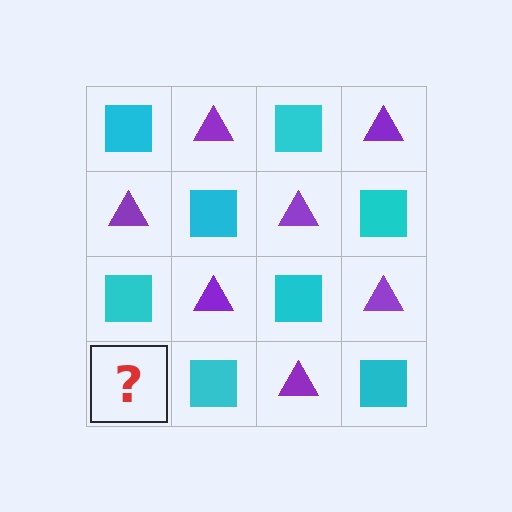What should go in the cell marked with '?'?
The missing cell should contain a purple triangle.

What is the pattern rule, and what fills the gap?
The rule is that it alternates cyan square and purple triangle in a checkerboard pattern. The gap should be filled with a purple triangle.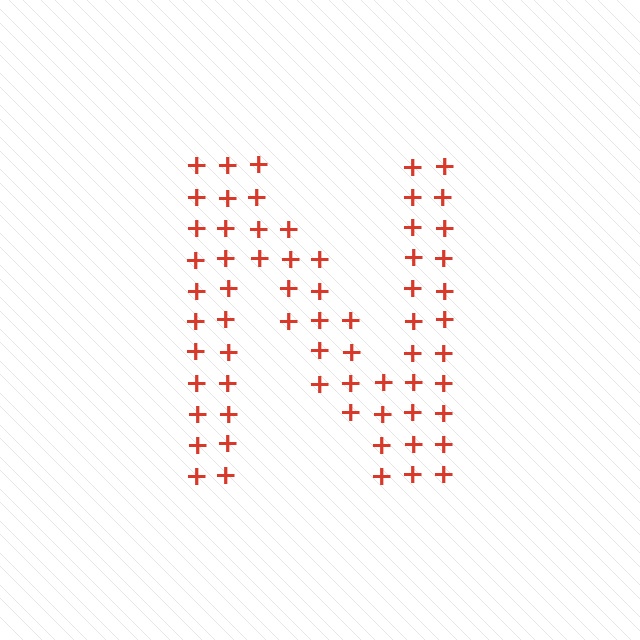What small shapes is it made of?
It is made of small plus signs.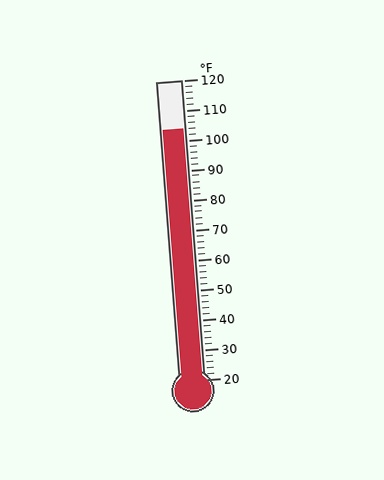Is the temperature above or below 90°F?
The temperature is above 90°F.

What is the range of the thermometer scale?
The thermometer scale ranges from 20°F to 120°F.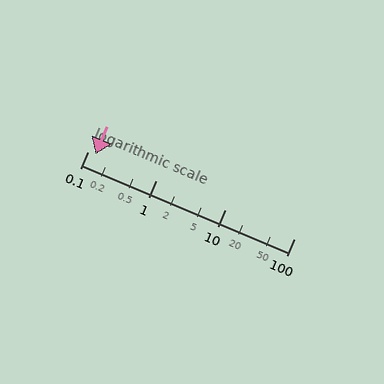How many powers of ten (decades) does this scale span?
The scale spans 3 decades, from 0.1 to 100.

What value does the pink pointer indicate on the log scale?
The pointer indicates approximately 0.13.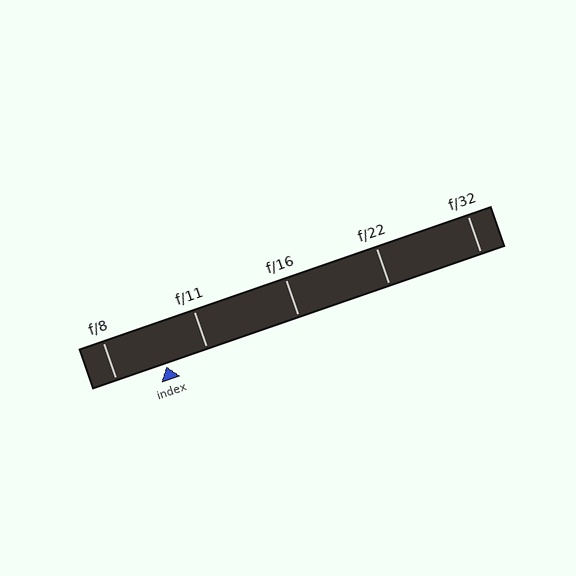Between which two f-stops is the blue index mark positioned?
The index mark is between f/8 and f/11.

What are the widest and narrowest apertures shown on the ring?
The widest aperture shown is f/8 and the narrowest is f/32.